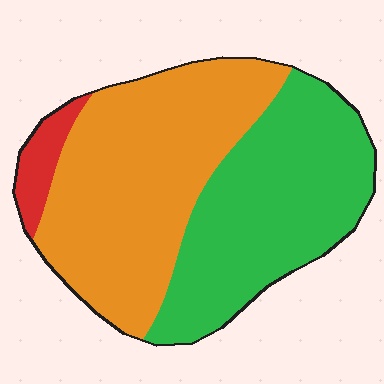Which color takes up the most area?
Orange, at roughly 50%.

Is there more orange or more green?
Orange.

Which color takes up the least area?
Red, at roughly 5%.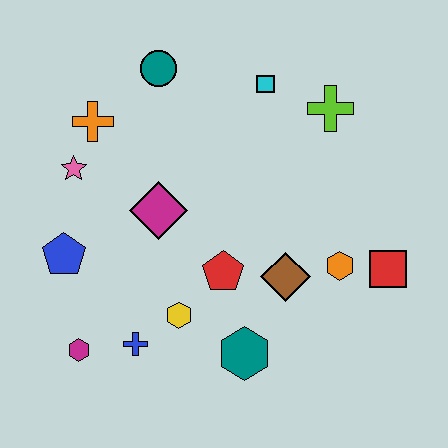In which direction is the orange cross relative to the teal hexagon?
The orange cross is above the teal hexagon.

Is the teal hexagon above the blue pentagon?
No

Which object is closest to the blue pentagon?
The pink star is closest to the blue pentagon.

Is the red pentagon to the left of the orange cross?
No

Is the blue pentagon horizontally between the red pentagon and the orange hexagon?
No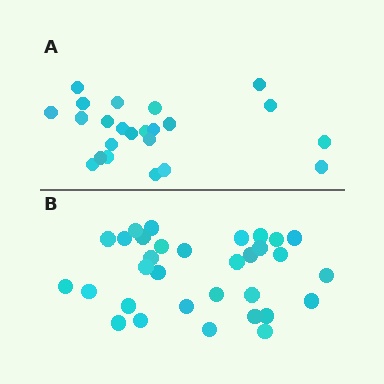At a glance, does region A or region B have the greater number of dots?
Region B (the bottom region) has more dots.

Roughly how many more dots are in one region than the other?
Region B has roughly 8 or so more dots than region A.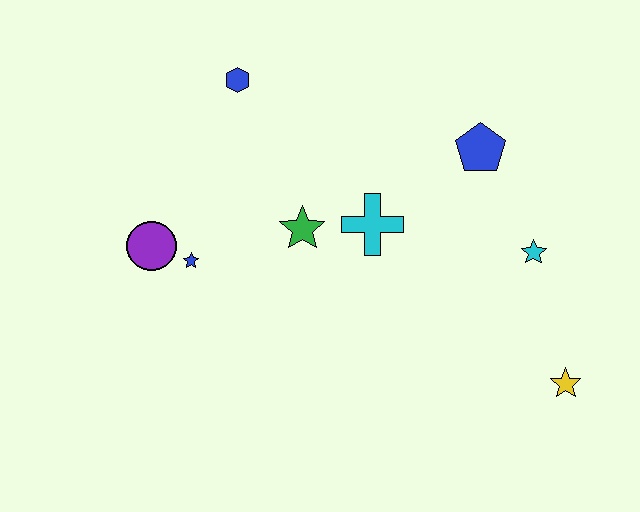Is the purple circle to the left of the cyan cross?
Yes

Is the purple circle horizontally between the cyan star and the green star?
No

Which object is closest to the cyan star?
The blue pentagon is closest to the cyan star.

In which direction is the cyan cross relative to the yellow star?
The cyan cross is to the left of the yellow star.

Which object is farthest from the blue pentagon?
The purple circle is farthest from the blue pentagon.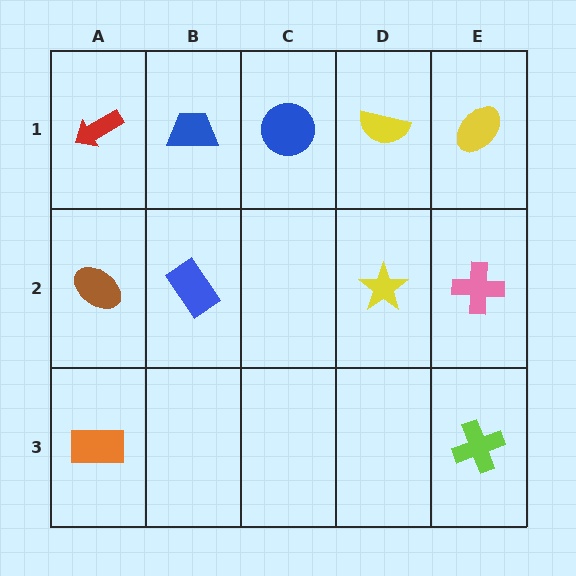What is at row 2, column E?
A pink cross.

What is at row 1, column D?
A yellow semicircle.